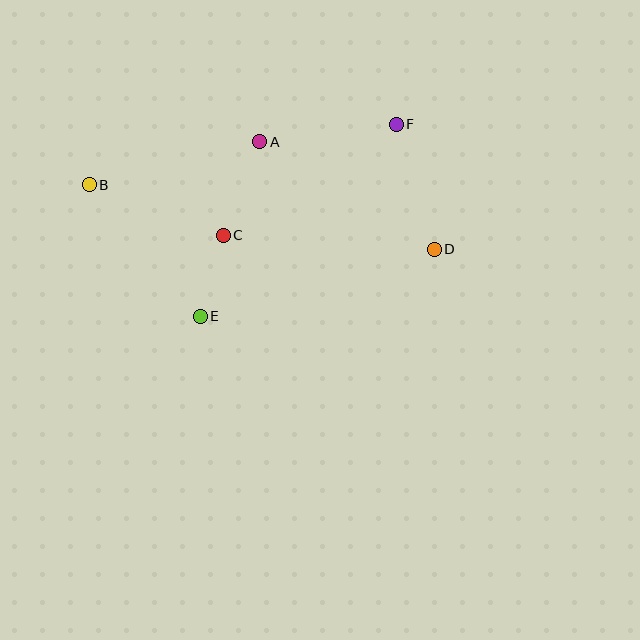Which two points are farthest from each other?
Points B and D are farthest from each other.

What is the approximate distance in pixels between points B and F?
The distance between B and F is approximately 313 pixels.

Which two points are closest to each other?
Points C and E are closest to each other.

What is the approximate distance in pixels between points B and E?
The distance between B and E is approximately 172 pixels.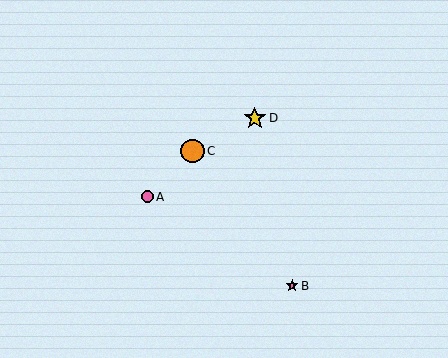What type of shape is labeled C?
Shape C is an orange circle.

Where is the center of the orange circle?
The center of the orange circle is at (193, 151).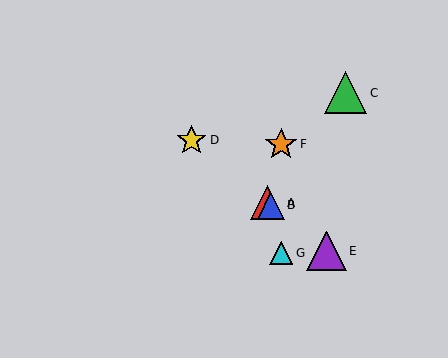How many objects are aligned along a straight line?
4 objects (A, B, D, E) are aligned along a straight line.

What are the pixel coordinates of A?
Object A is at (267, 203).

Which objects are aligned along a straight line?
Objects A, B, D, E are aligned along a straight line.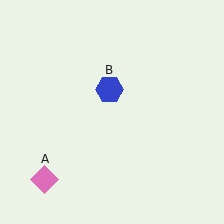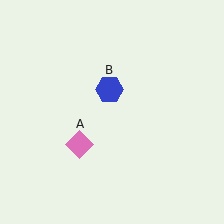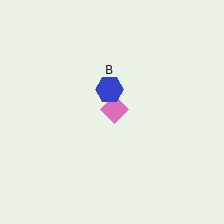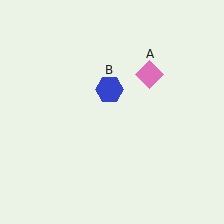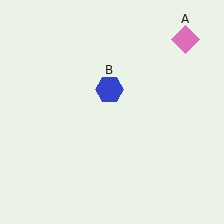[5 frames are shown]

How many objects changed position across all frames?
1 object changed position: pink diamond (object A).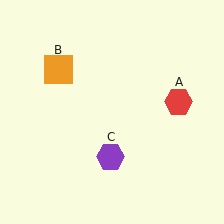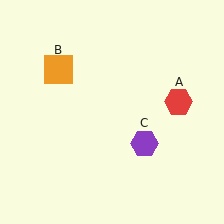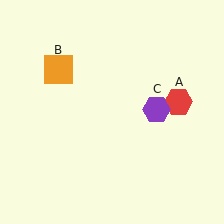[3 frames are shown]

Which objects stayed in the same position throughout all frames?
Red hexagon (object A) and orange square (object B) remained stationary.